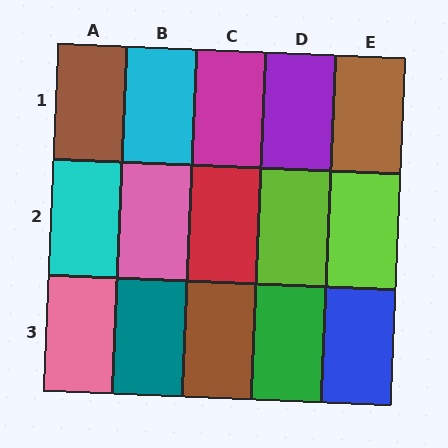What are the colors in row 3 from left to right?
Pink, teal, brown, green, blue.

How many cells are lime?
2 cells are lime.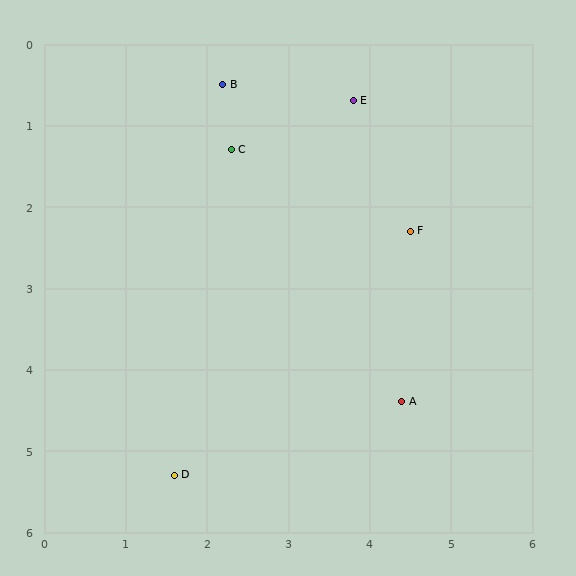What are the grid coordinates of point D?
Point D is at approximately (1.6, 5.3).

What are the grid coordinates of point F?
Point F is at approximately (4.5, 2.3).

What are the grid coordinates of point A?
Point A is at approximately (4.4, 4.4).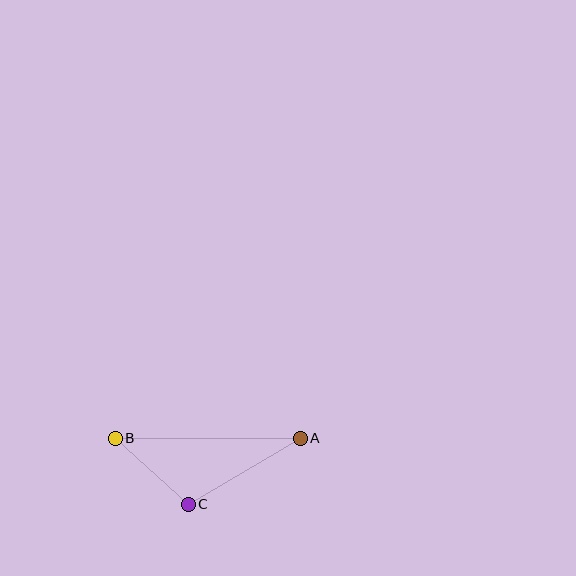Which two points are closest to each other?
Points B and C are closest to each other.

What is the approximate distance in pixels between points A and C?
The distance between A and C is approximately 130 pixels.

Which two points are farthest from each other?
Points A and B are farthest from each other.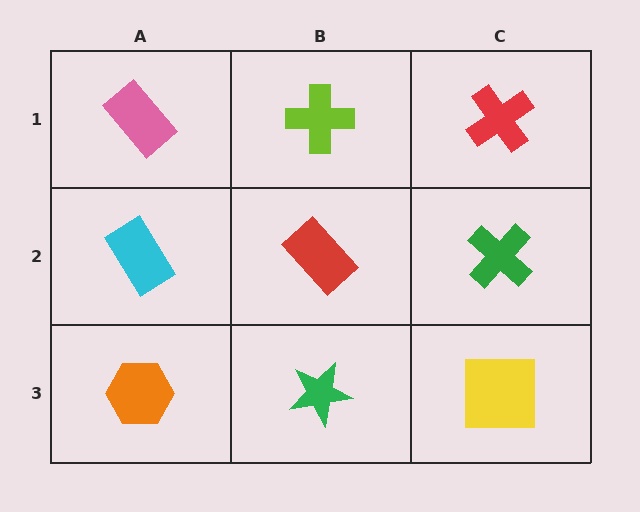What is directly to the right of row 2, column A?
A red rectangle.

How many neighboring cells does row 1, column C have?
2.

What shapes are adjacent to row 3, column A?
A cyan rectangle (row 2, column A), a green star (row 3, column B).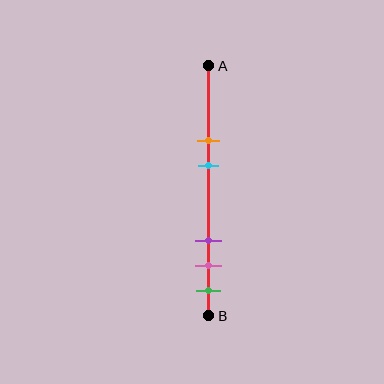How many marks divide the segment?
There are 5 marks dividing the segment.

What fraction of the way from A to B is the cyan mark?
The cyan mark is approximately 40% (0.4) of the way from A to B.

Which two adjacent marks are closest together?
The pink and green marks are the closest adjacent pair.